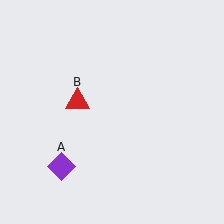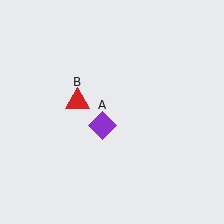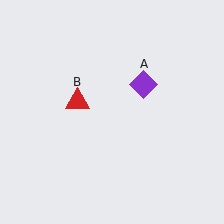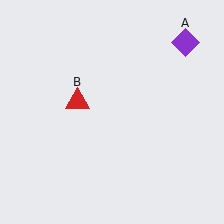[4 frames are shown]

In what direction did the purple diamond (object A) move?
The purple diamond (object A) moved up and to the right.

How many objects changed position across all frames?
1 object changed position: purple diamond (object A).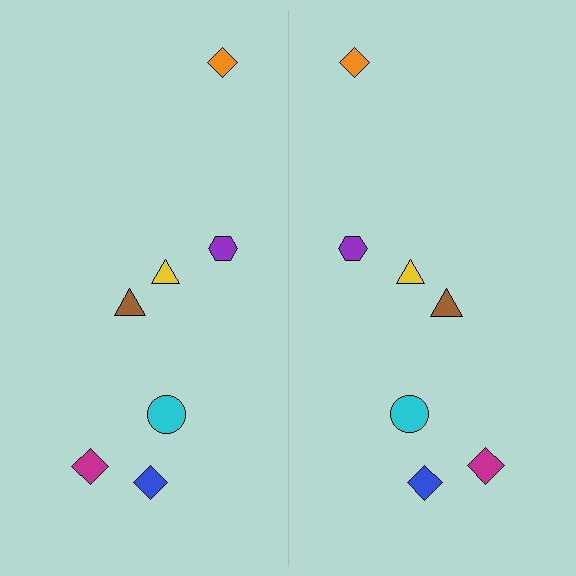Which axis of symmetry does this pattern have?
The pattern has a vertical axis of symmetry running through the center of the image.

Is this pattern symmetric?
Yes, this pattern has bilateral (reflection) symmetry.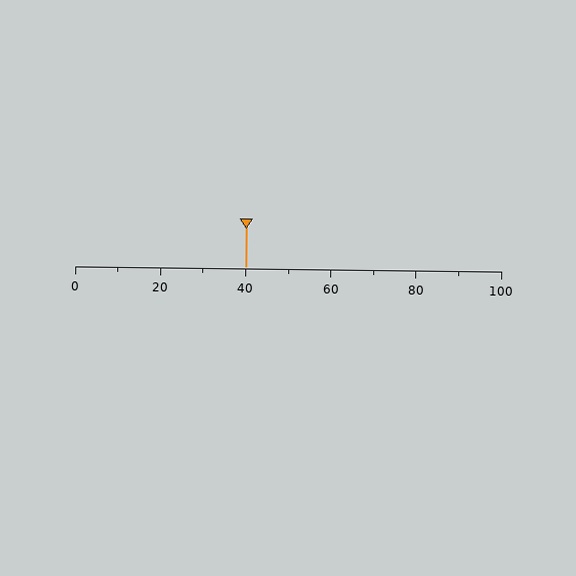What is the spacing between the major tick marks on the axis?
The major ticks are spaced 20 apart.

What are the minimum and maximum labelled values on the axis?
The axis runs from 0 to 100.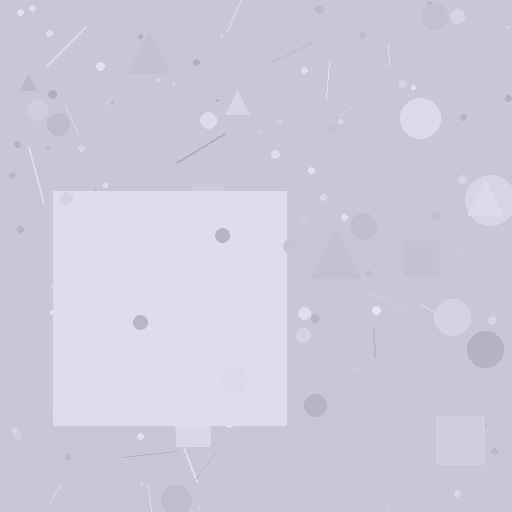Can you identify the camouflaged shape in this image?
The camouflaged shape is a square.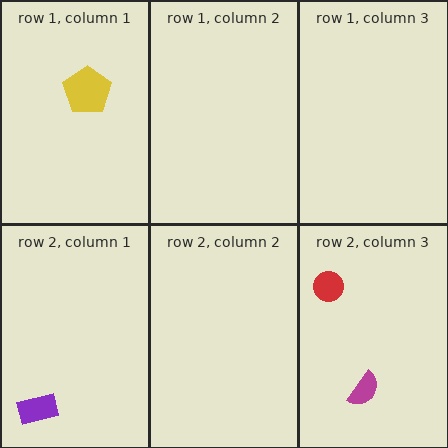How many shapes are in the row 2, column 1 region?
1.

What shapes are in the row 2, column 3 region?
The magenta semicircle, the red circle.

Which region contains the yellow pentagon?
The row 1, column 1 region.